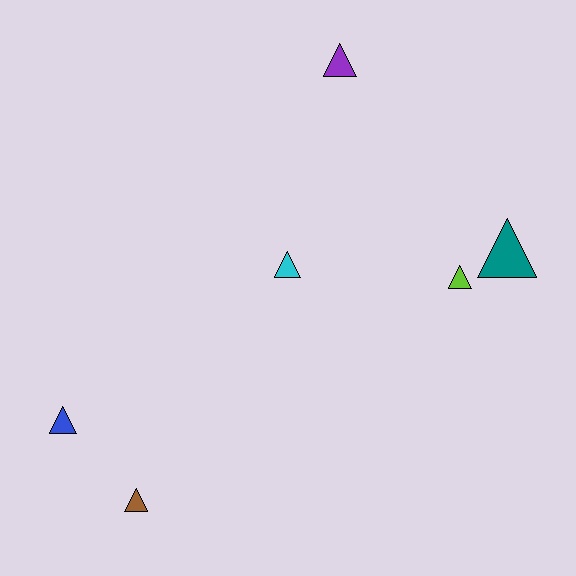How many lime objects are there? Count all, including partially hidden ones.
There is 1 lime object.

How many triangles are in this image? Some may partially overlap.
There are 6 triangles.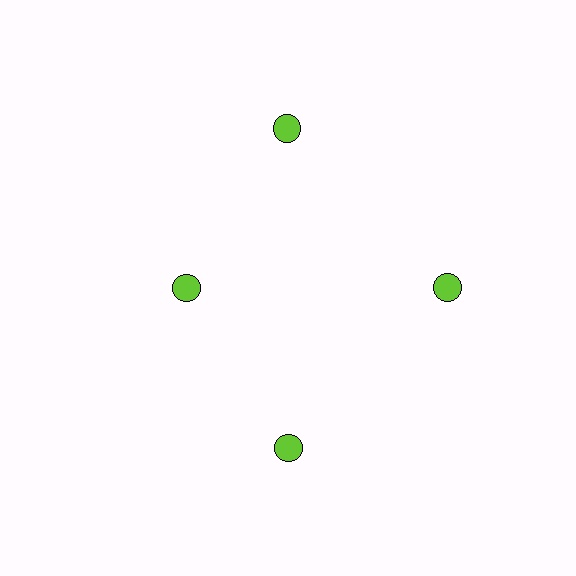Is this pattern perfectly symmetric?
No. The 4 lime circles are arranged in a ring, but one element near the 9 o'clock position is pulled inward toward the center, breaking the 4-fold rotational symmetry.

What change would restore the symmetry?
The symmetry would be restored by moving it outward, back onto the ring so that all 4 circles sit at equal angles and equal distance from the center.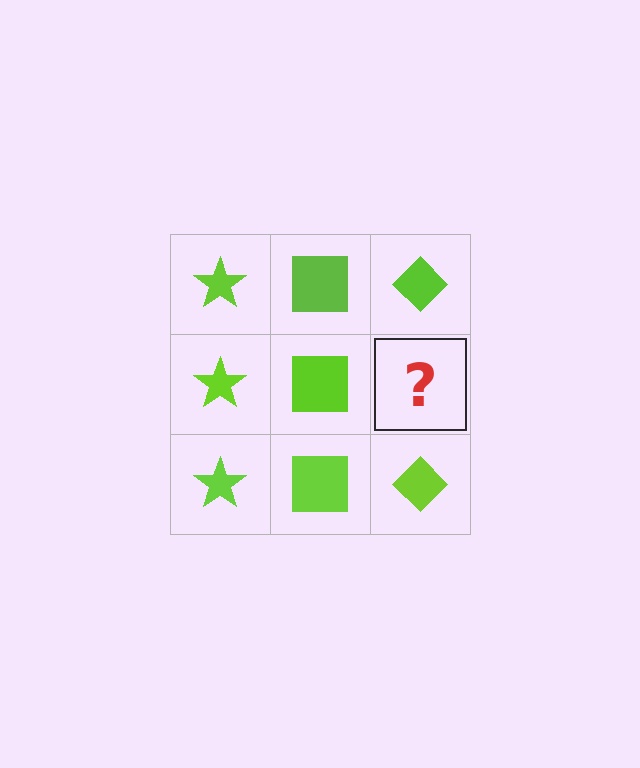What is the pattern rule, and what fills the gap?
The rule is that each column has a consistent shape. The gap should be filled with a lime diamond.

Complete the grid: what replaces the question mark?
The question mark should be replaced with a lime diamond.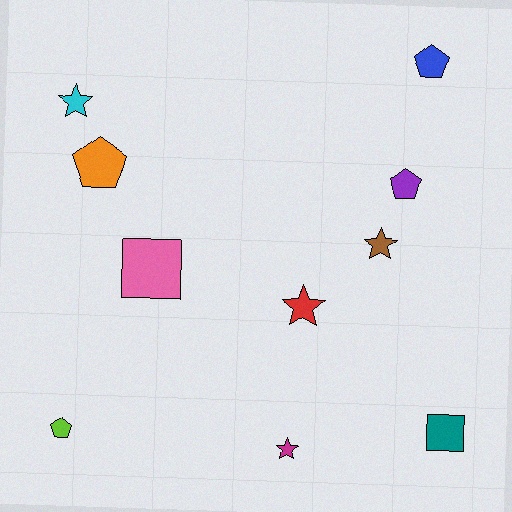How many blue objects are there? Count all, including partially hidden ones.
There is 1 blue object.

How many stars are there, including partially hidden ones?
There are 4 stars.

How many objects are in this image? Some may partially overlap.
There are 10 objects.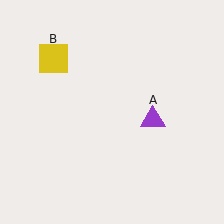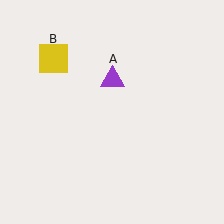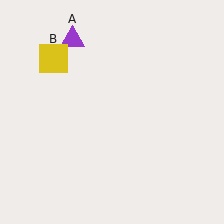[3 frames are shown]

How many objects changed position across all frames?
1 object changed position: purple triangle (object A).